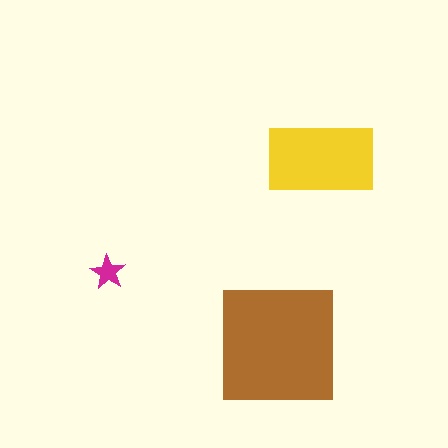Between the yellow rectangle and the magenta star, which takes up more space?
The yellow rectangle.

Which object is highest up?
The yellow rectangle is topmost.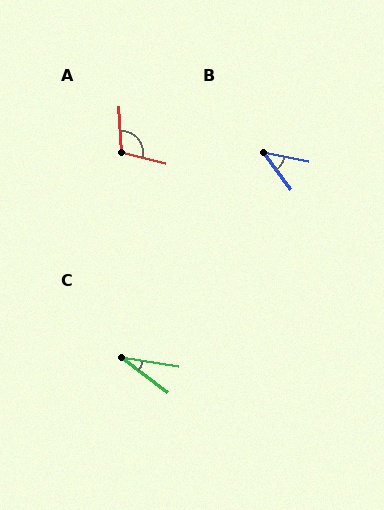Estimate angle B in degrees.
Approximately 42 degrees.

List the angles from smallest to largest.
C (27°), B (42°), A (107°).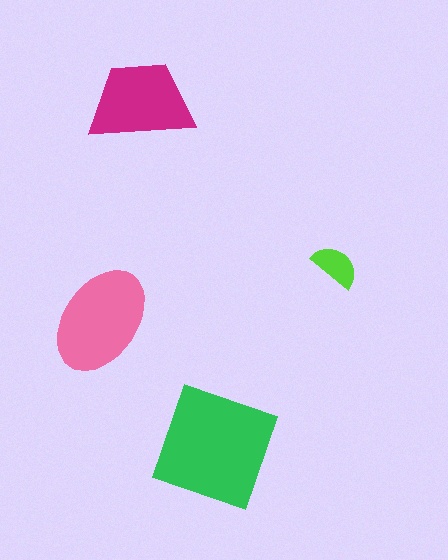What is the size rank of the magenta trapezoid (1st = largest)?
3rd.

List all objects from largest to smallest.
The green square, the pink ellipse, the magenta trapezoid, the lime semicircle.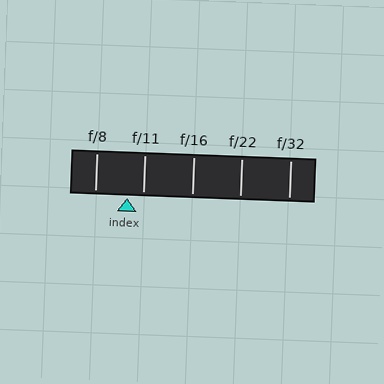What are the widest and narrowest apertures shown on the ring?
The widest aperture shown is f/8 and the narrowest is f/32.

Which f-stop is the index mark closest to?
The index mark is closest to f/11.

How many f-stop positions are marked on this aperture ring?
There are 5 f-stop positions marked.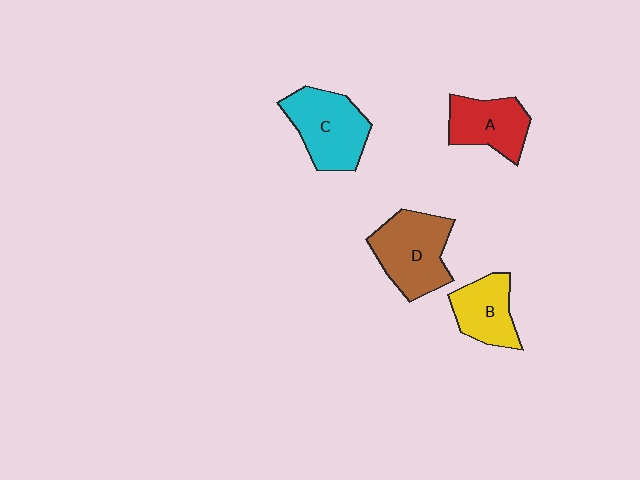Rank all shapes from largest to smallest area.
From largest to smallest: D (brown), C (cyan), A (red), B (yellow).